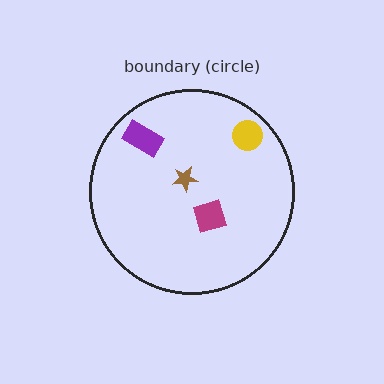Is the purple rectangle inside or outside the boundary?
Inside.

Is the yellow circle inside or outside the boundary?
Inside.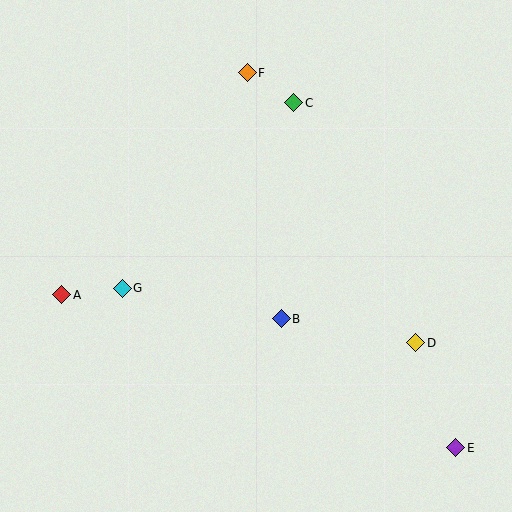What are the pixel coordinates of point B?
Point B is at (281, 319).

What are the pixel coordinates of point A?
Point A is at (62, 295).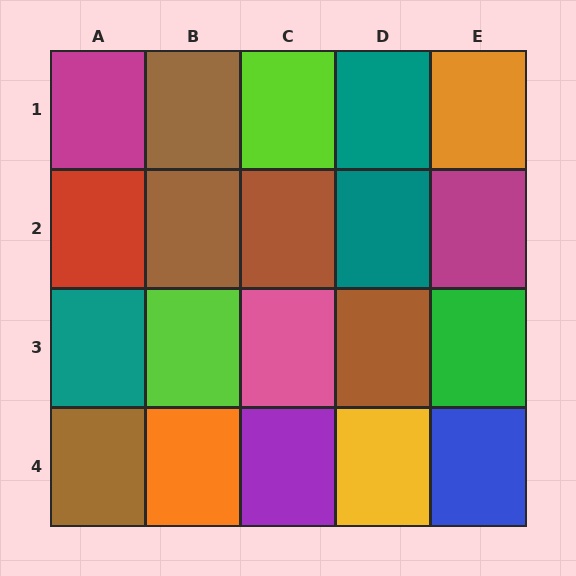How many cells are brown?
5 cells are brown.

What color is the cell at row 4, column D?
Yellow.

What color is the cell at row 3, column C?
Pink.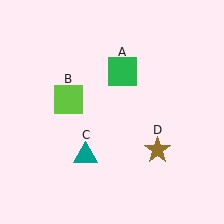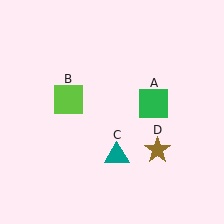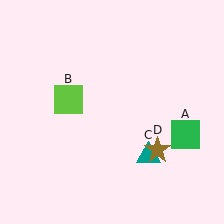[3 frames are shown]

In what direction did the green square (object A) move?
The green square (object A) moved down and to the right.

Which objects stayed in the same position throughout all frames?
Lime square (object B) and brown star (object D) remained stationary.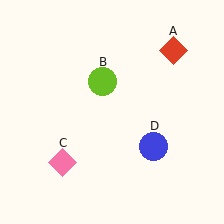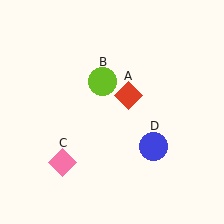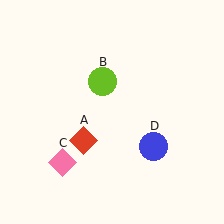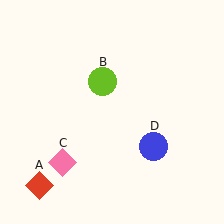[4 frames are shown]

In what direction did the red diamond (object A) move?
The red diamond (object A) moved down and to the left.